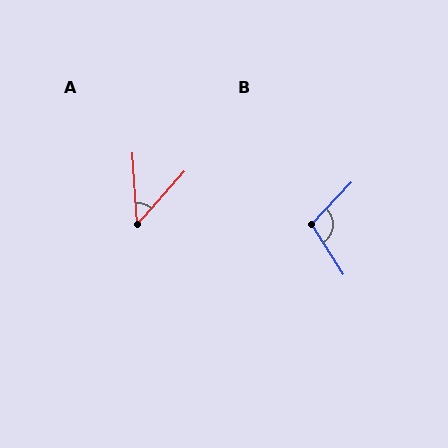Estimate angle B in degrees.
Approximately 105 degrees.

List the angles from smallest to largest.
A (46°), B (105°).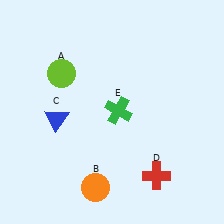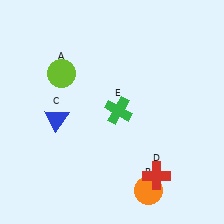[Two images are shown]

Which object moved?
The orange circle (B) moved right.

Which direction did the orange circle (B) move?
The orange circle (B) moved right.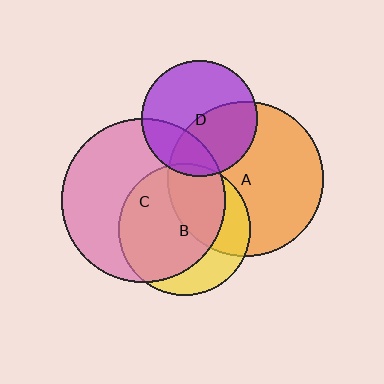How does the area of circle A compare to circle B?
Approximately 1.4 times.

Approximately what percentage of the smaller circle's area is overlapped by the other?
Approximately 70%.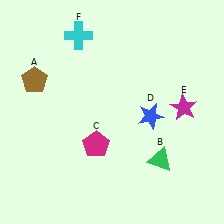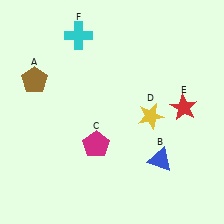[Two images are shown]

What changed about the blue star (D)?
In Image 1, D is blue. In Image 2, it changed to yellow.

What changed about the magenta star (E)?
In Image 1, E is magenta. In Image 2, it changed to red.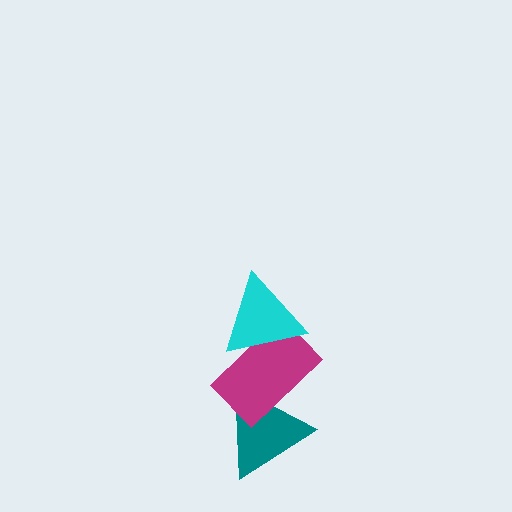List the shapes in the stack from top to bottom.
From top to bottom: the cyan triangle, the magenta rectangle, the teal triangle.